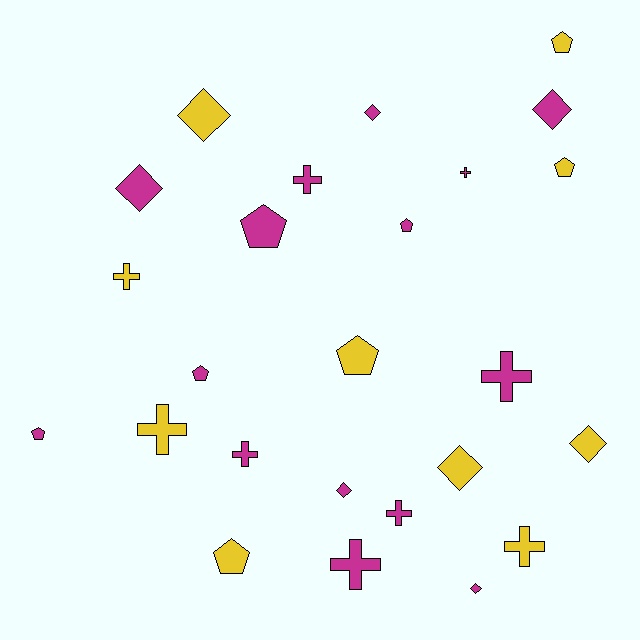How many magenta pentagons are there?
There are 4 magenta pentagons.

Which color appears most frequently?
Magenta, with 15 objects.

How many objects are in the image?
There are 25 objects.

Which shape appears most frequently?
Cross, with 9 objects.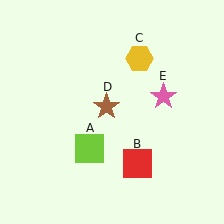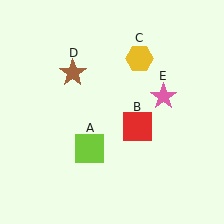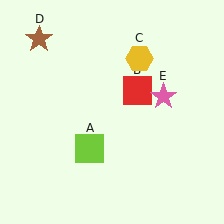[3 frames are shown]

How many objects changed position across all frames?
2 objects changed position: red square (object B), brown star (object D).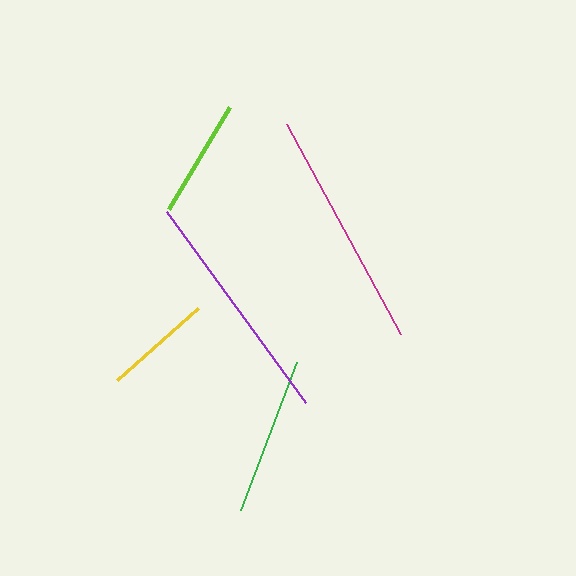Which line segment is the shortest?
The yellow line is the shortest at approximately 108 pixels.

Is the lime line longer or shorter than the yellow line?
The lime line is longer than the yellow line.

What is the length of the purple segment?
The purple segment is approximately 236 pixels long.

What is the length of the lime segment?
The lime segment is approximately 118 pixels long.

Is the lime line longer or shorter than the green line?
The green line is longer than the lime line.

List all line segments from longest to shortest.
From longest to shortest: magenta, purple, green, lime, yellow.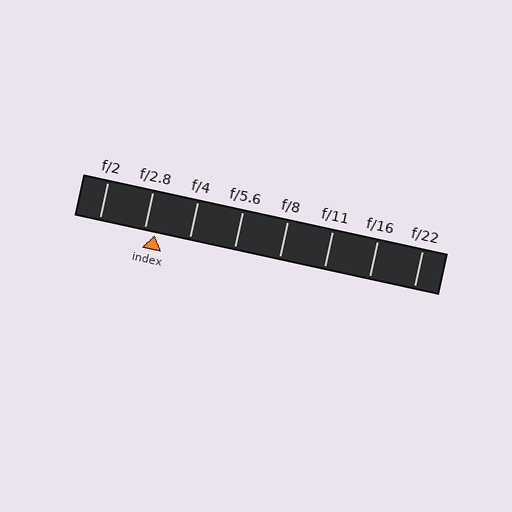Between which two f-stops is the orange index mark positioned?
The index mark is between f/2.8 and f/4.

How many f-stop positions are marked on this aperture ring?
There are 8 f-stop positions marked.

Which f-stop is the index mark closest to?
The index mark is closest to f/2.8.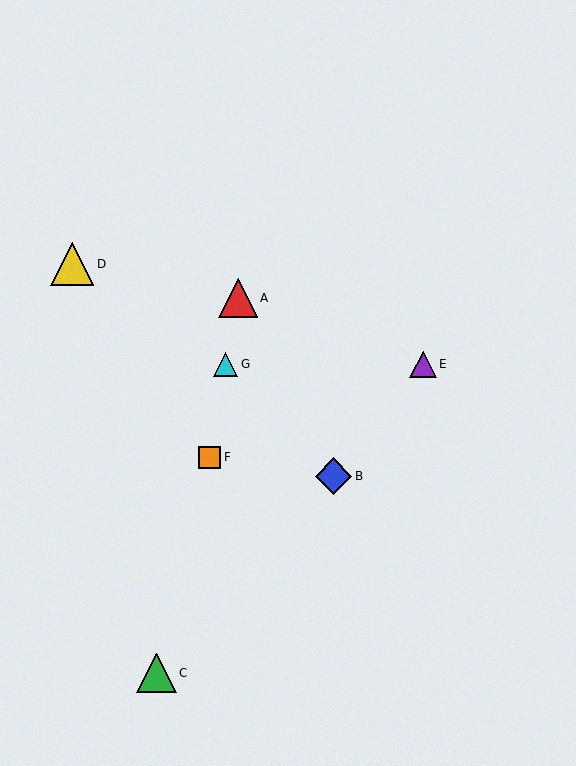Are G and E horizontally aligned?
Yes, both are at y≈364.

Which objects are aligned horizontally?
Objects E, G are aligned horizontally.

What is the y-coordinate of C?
Object C is at y≈673.